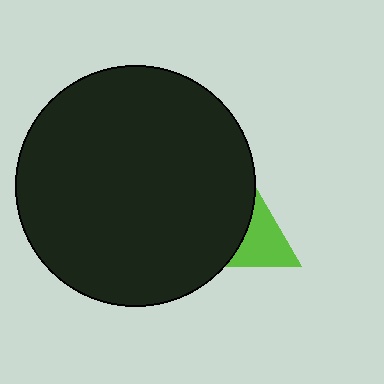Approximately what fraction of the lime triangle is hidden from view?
Roughly 68% of the lime triangle is hidden behind the black circle.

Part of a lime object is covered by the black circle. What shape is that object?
It is a triangle.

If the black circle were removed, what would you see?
You would see the complete lime triangle.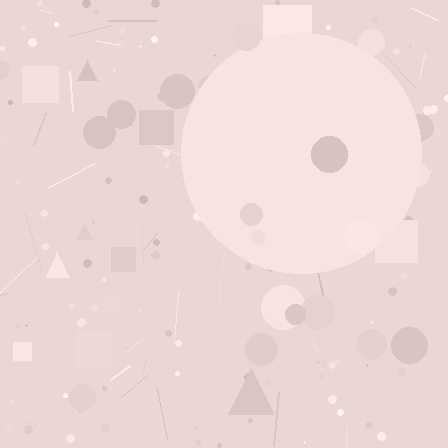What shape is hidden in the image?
A circle is hidden in the image.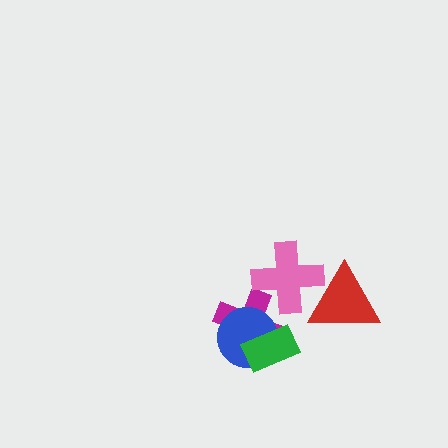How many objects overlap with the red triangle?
1 object overlaps with the red triangle.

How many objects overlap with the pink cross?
2 objects overlap with the pink cross.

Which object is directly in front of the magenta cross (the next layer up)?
The blue circle is directly in front of the magenta cross.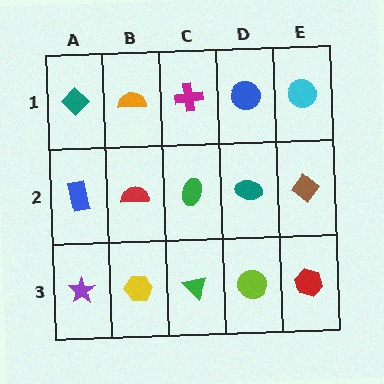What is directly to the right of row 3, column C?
A lime circle.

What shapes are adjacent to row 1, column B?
A red semicircle (row 2, column B), a teal diamond (row 1, column A), a magenta cross (row 1, column C).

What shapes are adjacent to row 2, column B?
An orange semicircle (row 1, column B), a yellow hexagon (row 3, column B), a blue rectangle (row 2, column A), a green ellipse (row 2, column C).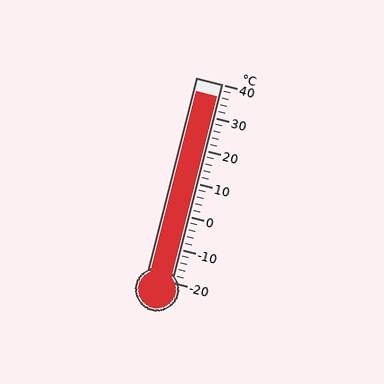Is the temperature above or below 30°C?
The temperature is above 30°C.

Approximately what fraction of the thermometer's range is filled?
The thermometer is filled to approximately 95% of its range.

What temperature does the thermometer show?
The thermometer shows approximately 36°C.